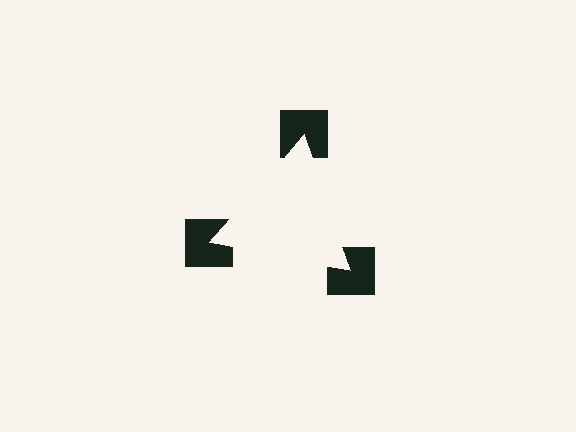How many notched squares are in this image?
There are 3 — one at each vertex of the illusory triangle.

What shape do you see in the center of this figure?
An illusory triangle — its edges are inferred from the aligned wedge cuts in the notched squares, not physically drawn.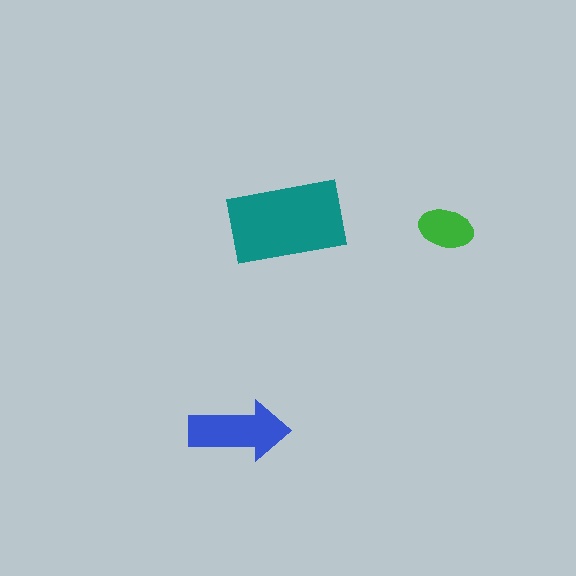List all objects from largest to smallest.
The teal rectangle, the blue arrow, the green ellipse.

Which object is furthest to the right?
The green ellipse is rightmost.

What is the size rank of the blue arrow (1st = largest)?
2nd.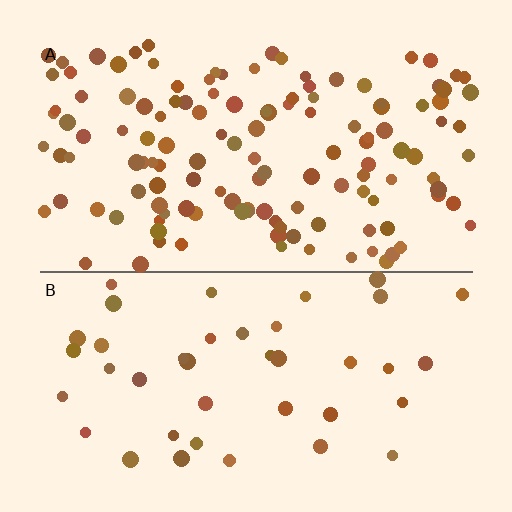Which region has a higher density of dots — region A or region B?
A (the top).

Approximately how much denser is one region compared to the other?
Approximately 3.1× — region A over region B.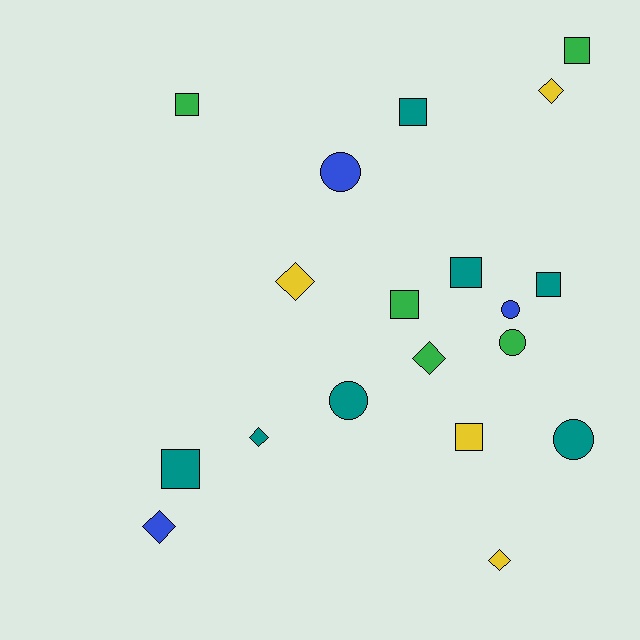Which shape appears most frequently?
Square, with 8 objects.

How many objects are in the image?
There are 19 objects.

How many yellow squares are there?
There is 1 yellow square.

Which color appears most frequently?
Teal, with 7 objects.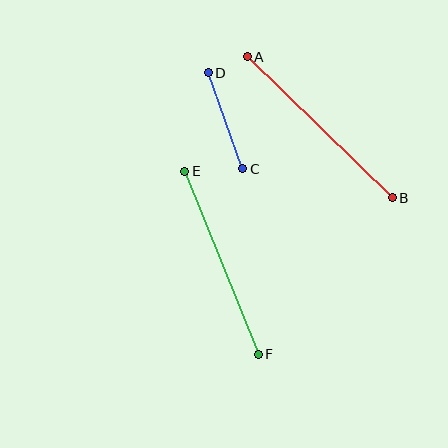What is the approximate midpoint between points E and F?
The midpoint is at approximately (222, 263) pixels.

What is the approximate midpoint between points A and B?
The midpoint is at approximately (320, 127) pixels.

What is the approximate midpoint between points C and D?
The midpoint is at approximately (225, 121) pixels.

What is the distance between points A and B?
The distance is approximately 202 pixels.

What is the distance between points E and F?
The distance is approximately 197 pixels.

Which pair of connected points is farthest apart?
Points A and B are farthest apart.